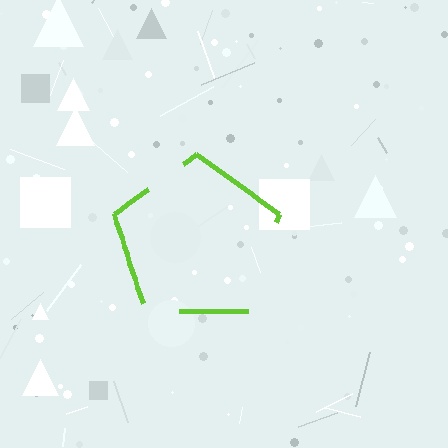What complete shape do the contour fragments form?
The contour fragments form a pentagon.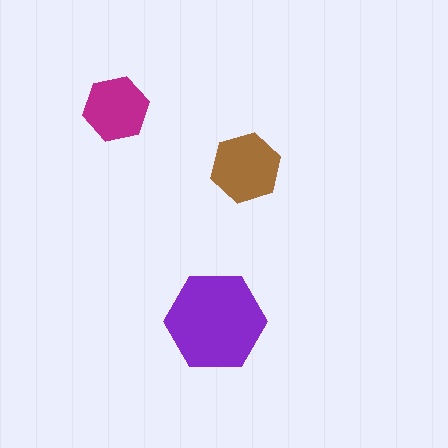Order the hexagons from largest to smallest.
the purple one, the brown one, the magenta one.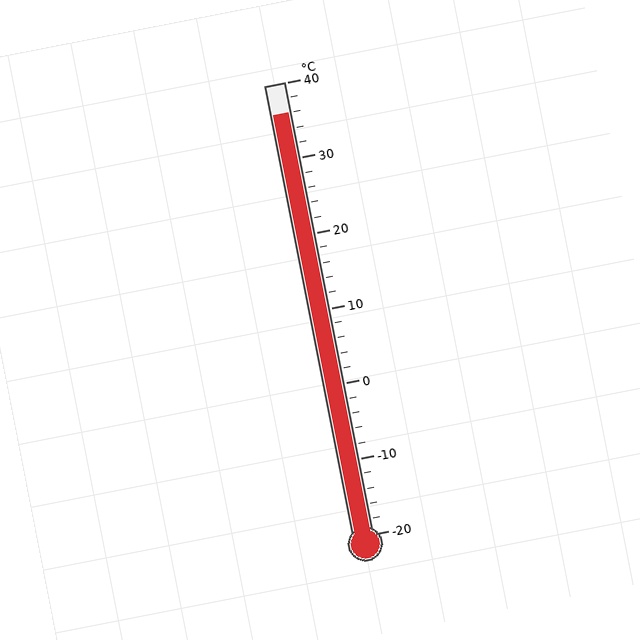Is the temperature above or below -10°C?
The temperature is above -10°C.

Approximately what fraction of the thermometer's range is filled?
The thermometer is filled to approximately 95% of its range.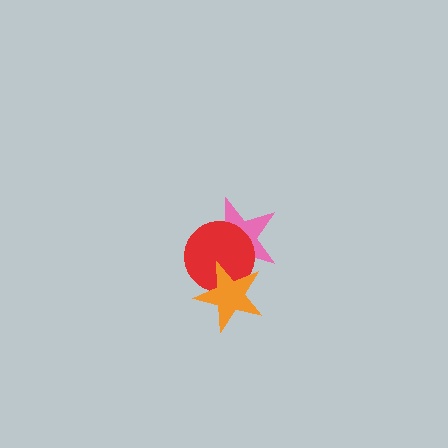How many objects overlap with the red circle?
2 objects overlap with the red circle.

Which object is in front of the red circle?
The orange star is in front of the red circle.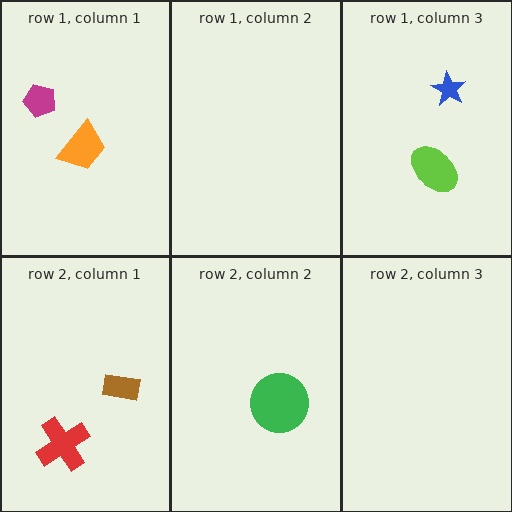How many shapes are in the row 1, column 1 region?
2.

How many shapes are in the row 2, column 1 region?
2.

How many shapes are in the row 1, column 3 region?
2.